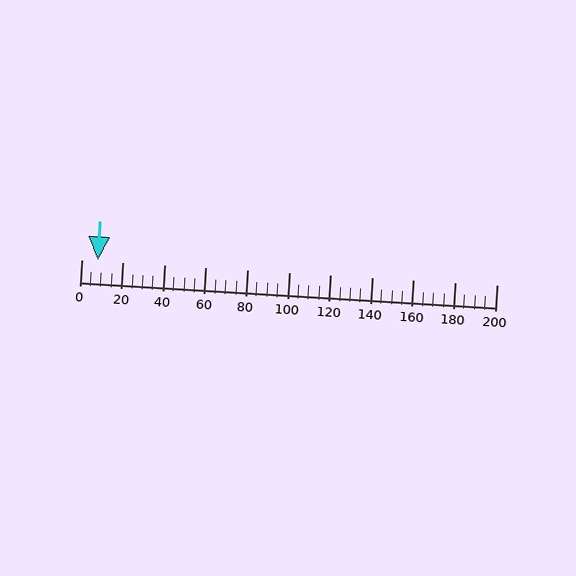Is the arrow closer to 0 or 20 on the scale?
The arrow is closer to 0.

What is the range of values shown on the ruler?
The ruler shows values from 0 to 200.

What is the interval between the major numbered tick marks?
The major tick marks are spaced 20 units apart.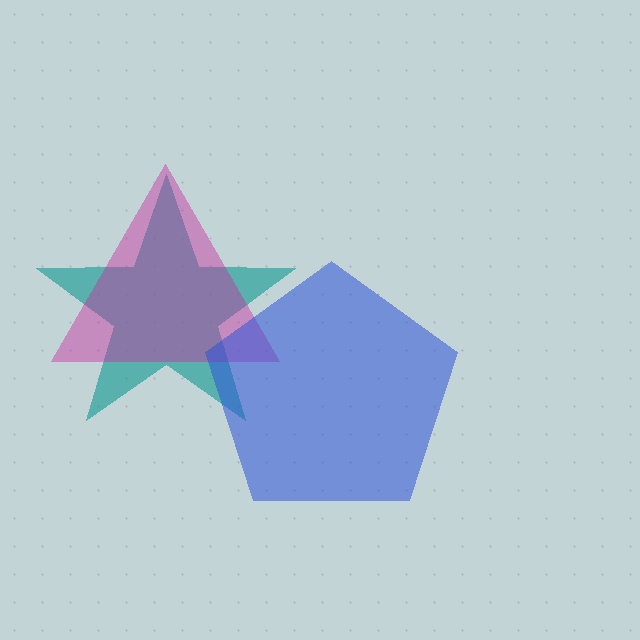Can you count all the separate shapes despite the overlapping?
Yes, there are 3 separate shapes.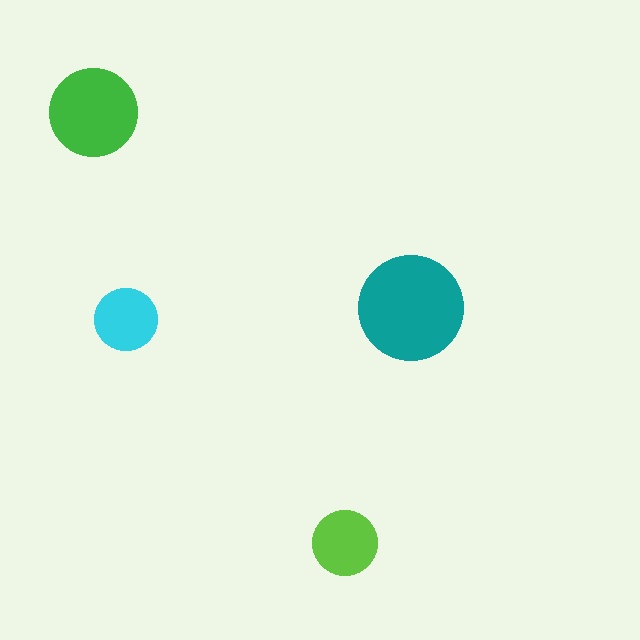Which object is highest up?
The green circle is topmost.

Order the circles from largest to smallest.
the teal one, the green one, the lime one, the cyan one.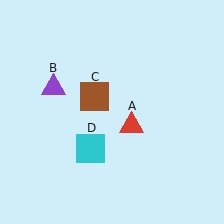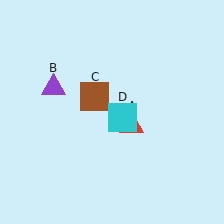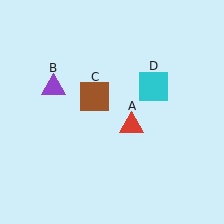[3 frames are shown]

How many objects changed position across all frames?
1 object changed position: cyan square (object D).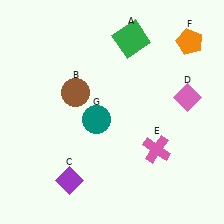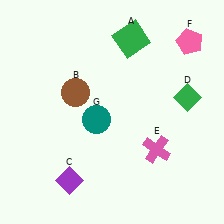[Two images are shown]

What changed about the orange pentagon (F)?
In Image 1, F is orange. In Image 2, it changed to pink.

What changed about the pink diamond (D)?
In Image 1, D is pink. In Image 2, it changed to green.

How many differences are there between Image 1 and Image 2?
There are 2 differences between the two images.